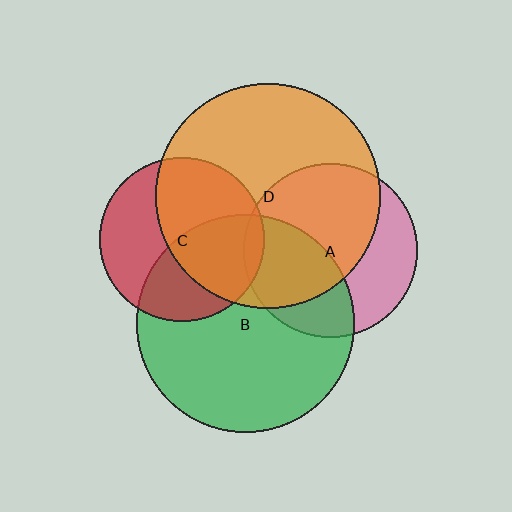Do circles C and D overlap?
Yes.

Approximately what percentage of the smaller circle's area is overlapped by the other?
Approximately 55%.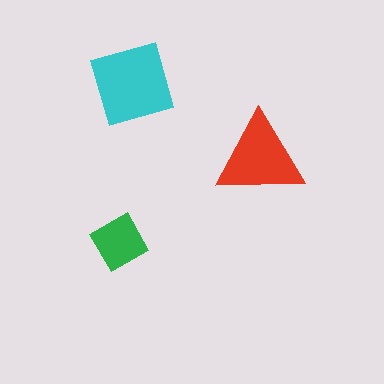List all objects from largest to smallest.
The cyan square, the red triangle, the green diamond.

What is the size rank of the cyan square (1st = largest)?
1st.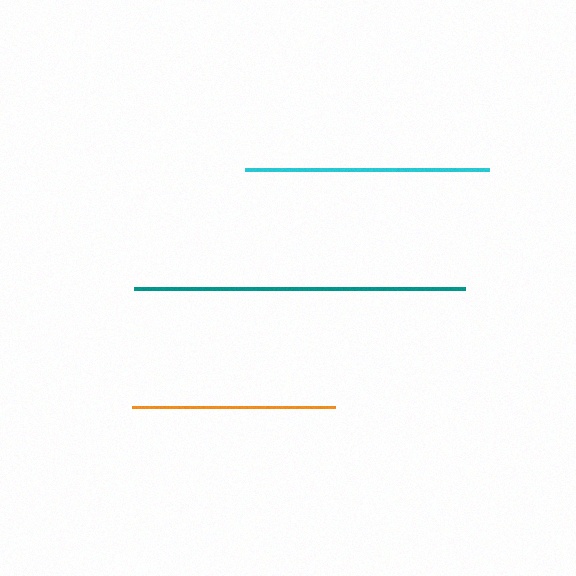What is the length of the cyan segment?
The cyan segment is approximately 244 pixels long.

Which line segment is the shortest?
The orange line is the shortest at approximately 203 pixels.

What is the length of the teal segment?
The teal segment is approximately 330 pixels long.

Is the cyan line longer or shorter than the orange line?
The cyan line is longer than the orange line.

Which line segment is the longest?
The teal line is the longest at approximately 330 pixels.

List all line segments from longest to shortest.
From longest to shortest: teal, cyan, orange.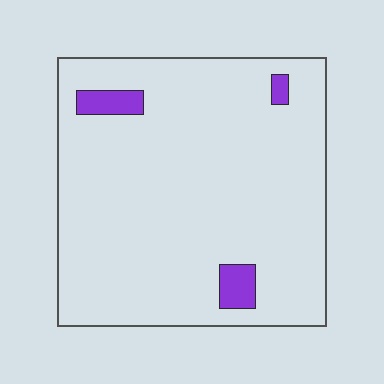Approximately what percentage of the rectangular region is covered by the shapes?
Approximately 5%.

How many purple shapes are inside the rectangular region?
3.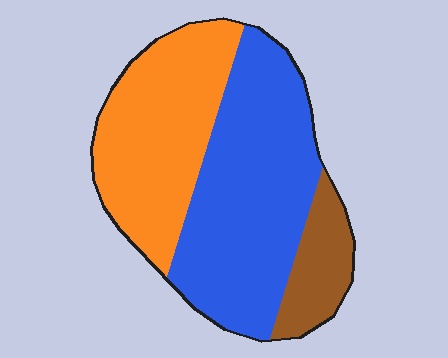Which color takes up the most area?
Blue, at roughly 50%.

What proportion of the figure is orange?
Orange covers 37% of the figure.